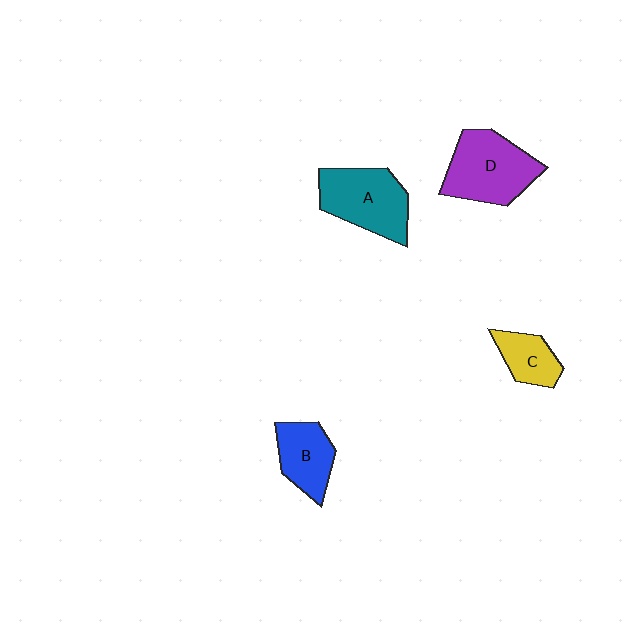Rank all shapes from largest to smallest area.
From largest to smallest: D (purple), A (teal), B (blue), C (yellow).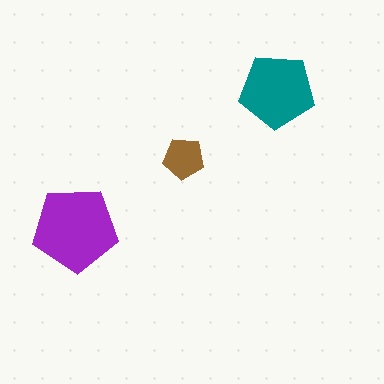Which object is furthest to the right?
The teal pentagon is rightmost.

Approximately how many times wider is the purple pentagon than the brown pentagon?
About 2 times wider.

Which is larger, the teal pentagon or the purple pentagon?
The purple one.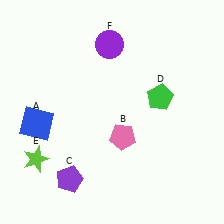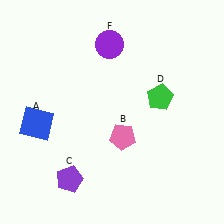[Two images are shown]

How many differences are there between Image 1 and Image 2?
There is 1 difference between the two images.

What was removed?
The lime star (E) was removed in Image 2.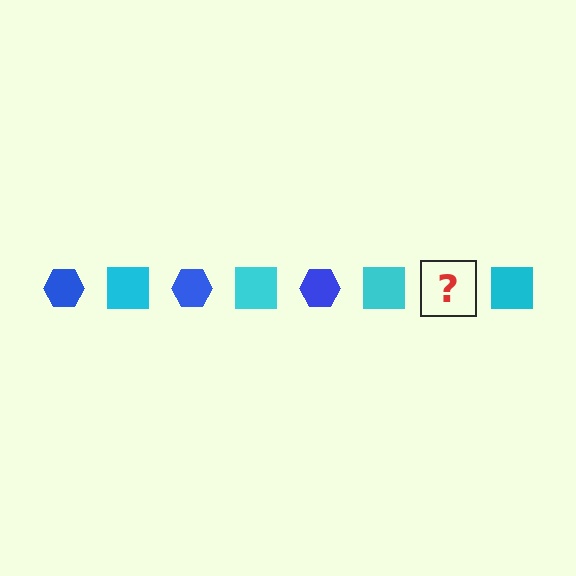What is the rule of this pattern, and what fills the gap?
The rule is that the pattern alternates between blue hexagon and cyan square. The gap should be filled with a blue hexagon.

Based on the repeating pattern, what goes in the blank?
The blank should be a blue hexagon.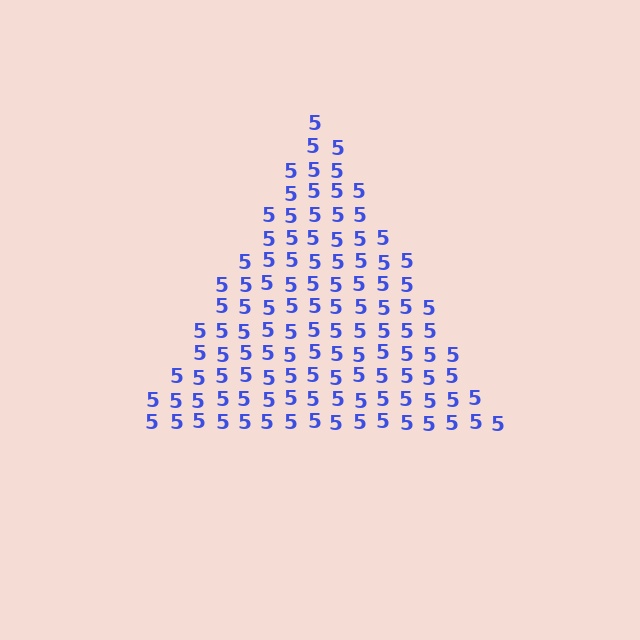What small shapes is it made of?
It is made of small digit 5's.